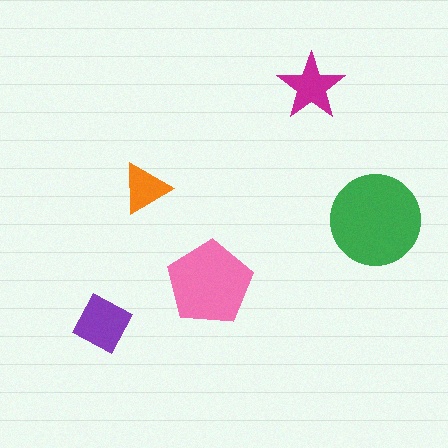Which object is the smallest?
The orange triangle.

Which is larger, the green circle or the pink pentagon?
The green circle.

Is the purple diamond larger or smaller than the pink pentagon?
Smaller.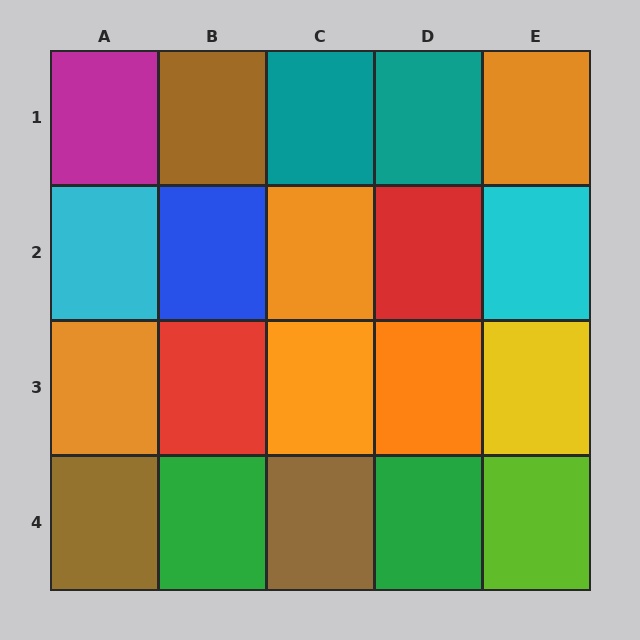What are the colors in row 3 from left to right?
Orange, red, orange, orange, yellow.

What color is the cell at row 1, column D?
Teal.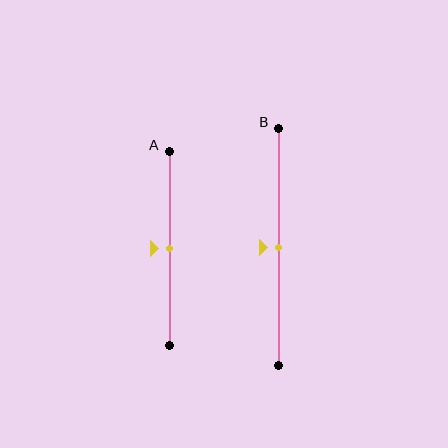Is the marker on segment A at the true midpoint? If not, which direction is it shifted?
Yes, the marker on segment A is at the true midpoint.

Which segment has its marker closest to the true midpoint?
Segment A has its marker closest to the true midpoint.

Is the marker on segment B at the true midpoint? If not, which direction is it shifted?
Yes, the marker on segment B is at the true midpoint.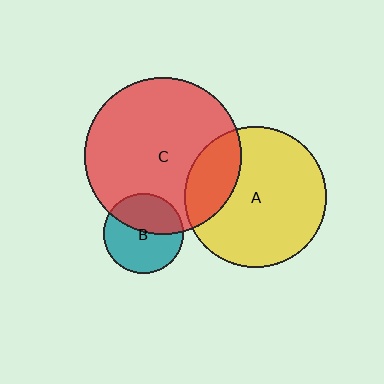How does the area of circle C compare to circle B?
Approximately 3.8 times.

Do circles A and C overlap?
Yes.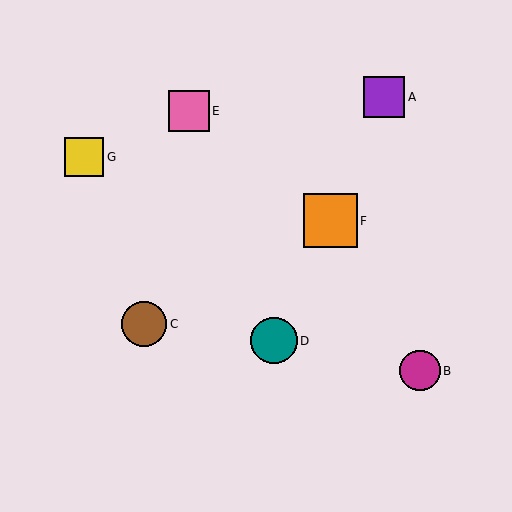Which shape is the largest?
The orange square (labeled F) is the largest.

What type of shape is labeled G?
Shape G is a yellow square.